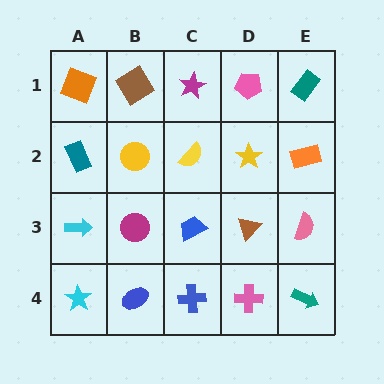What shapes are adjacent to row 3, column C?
A yellow semicircle (row 2, column C), a blue cross (row 4, column C), a magenta circle (row 3, column B), a brown triangle (row 3, column D).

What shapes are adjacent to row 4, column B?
A magenta circle (row 3, column B), a cyan star (row 4, column A), a blue cross (row 4, column C).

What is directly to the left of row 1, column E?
A pink pentagon.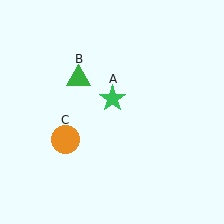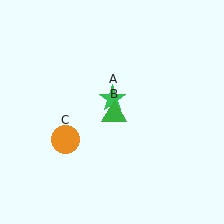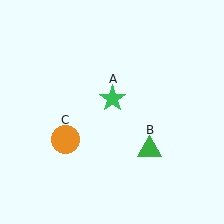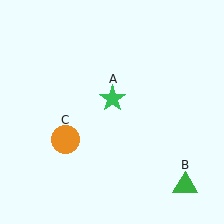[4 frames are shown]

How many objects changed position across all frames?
1 object changed position: green triangle (object B).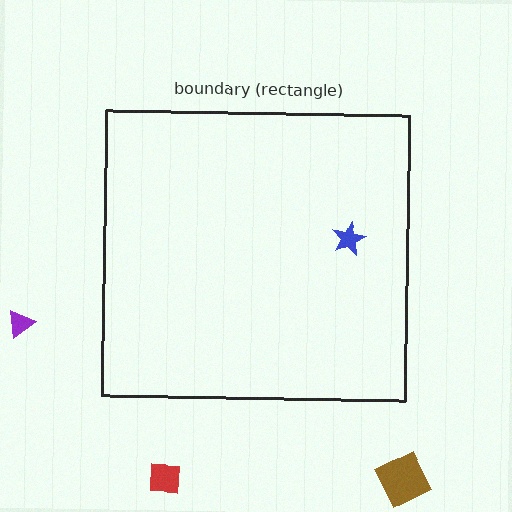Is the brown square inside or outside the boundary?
Outside.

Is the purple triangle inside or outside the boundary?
Outside.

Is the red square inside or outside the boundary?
Outside.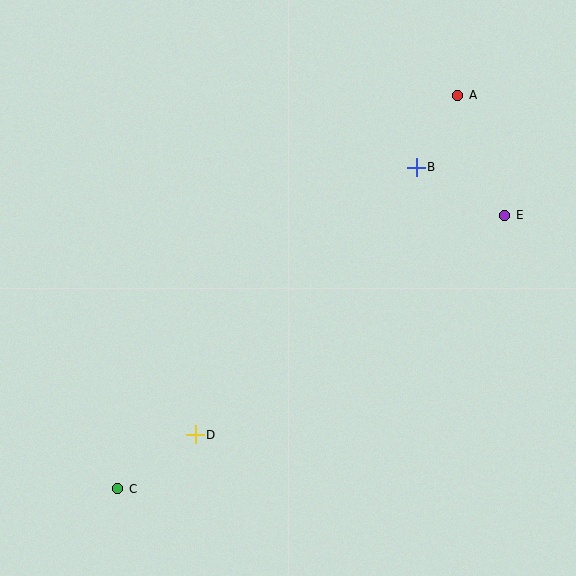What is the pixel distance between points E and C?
The distance between E and C is 474 pixels.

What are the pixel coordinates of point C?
Point C is at (118, 489).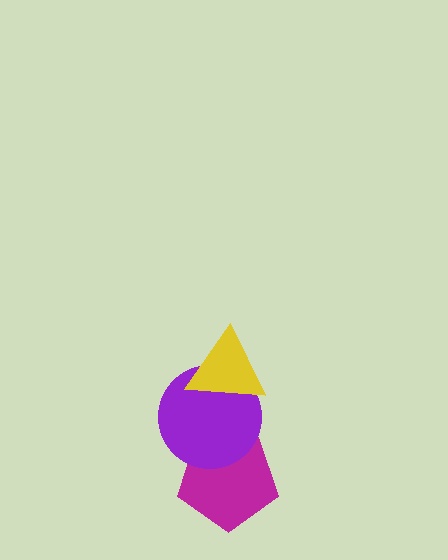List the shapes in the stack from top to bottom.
From top to bottom: the yellow triangle, the purple circle, the magenta pentagon.